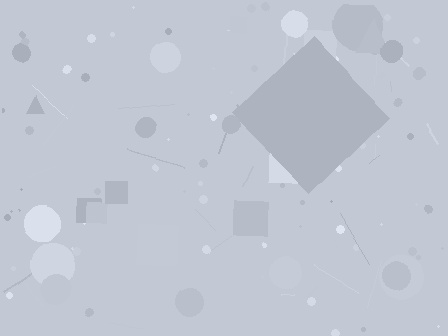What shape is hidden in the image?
A diamond is hidden in the image.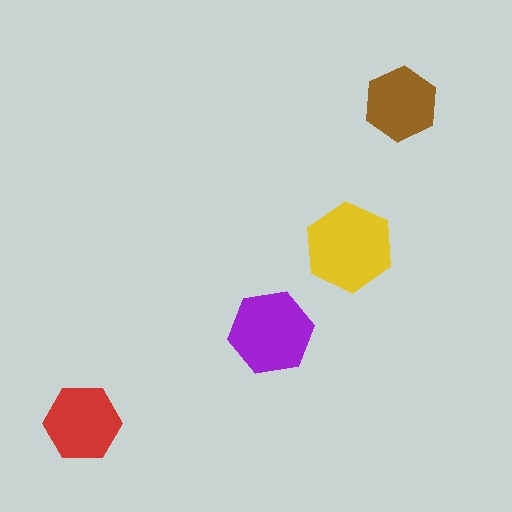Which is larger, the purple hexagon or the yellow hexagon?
The yellow one.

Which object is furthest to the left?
The red hexagon is leftmost.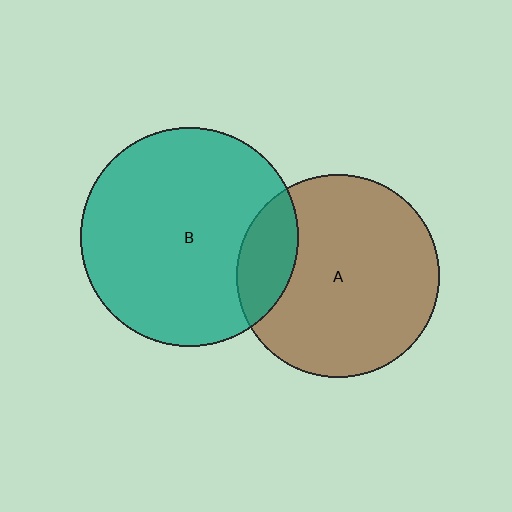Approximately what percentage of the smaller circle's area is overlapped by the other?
Approximately 15%.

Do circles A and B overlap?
Yes.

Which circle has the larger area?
Circle B (teal).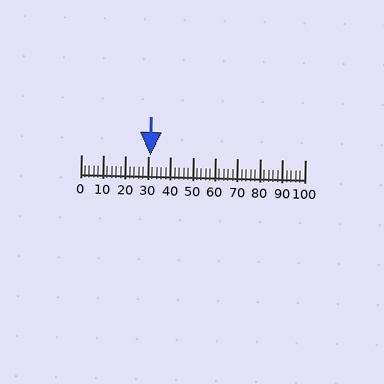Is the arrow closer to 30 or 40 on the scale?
The arrow is closer to 30.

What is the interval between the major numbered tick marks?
The major tick marks are spaced 10 units apart.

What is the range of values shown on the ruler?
The ruler shows values from 0 to 100.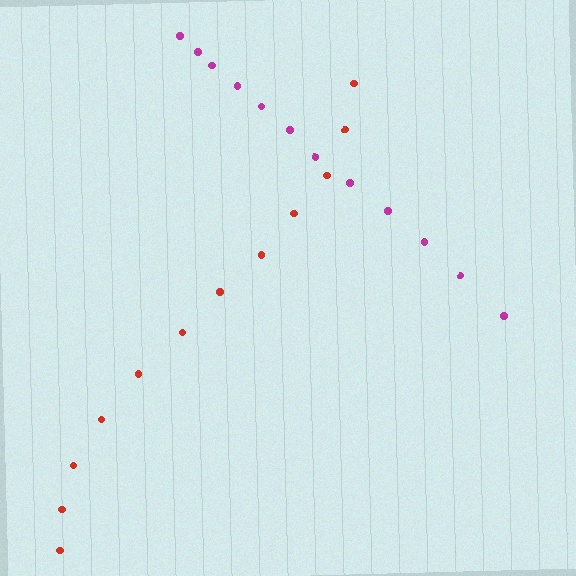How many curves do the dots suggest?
There are 2 distinct paths.